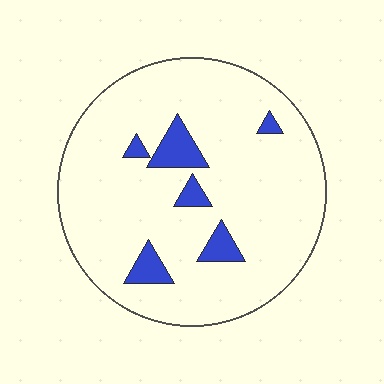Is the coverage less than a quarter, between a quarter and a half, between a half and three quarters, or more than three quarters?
Less than a quarter.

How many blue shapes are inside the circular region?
6.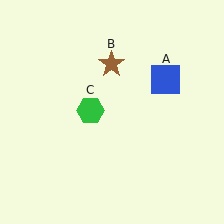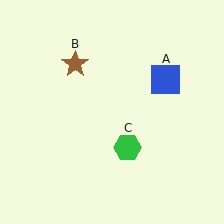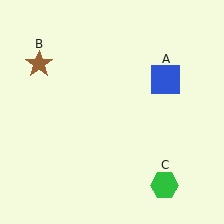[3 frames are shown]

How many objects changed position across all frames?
2 objects changed position: brown star (object B), green hexagon (object C).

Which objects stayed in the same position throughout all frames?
Blue square (object A) remained stationary.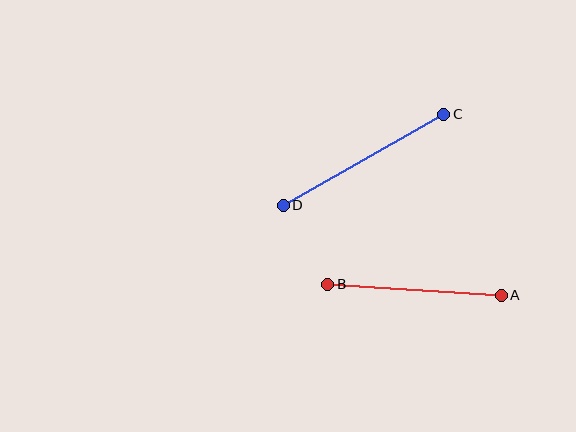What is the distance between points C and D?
The distance is approximately 184 pixels.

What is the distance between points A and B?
The distance is approximately 174 pixels.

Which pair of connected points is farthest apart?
Points C and D are farthest apart.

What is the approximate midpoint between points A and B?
The midpoint is at approximately (415, 290) pixels.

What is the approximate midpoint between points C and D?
The midpoint is at approximately (363, 160) pixels.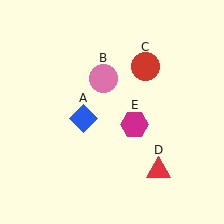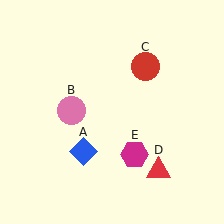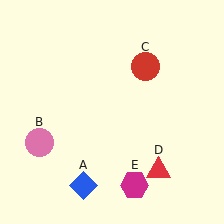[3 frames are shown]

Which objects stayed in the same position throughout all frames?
Red circle (object C) and red triangle (object D) remained stationary.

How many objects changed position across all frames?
3 objects changed position: blue diamond (object A), pink circle (object B), magenta hexagon (object E).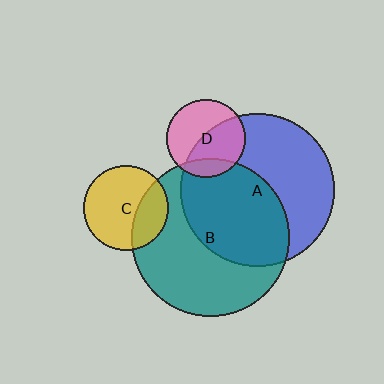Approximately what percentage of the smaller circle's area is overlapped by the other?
Approximately 15%.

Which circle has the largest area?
Circle B (teal).